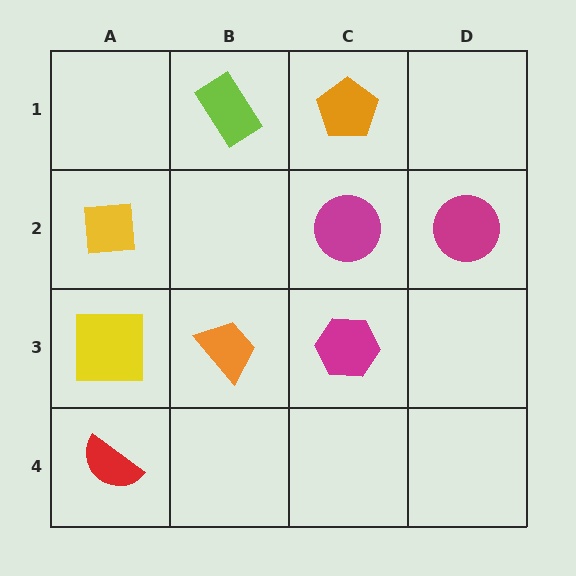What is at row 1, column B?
A lime rectangle.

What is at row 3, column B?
An orange trapezoid.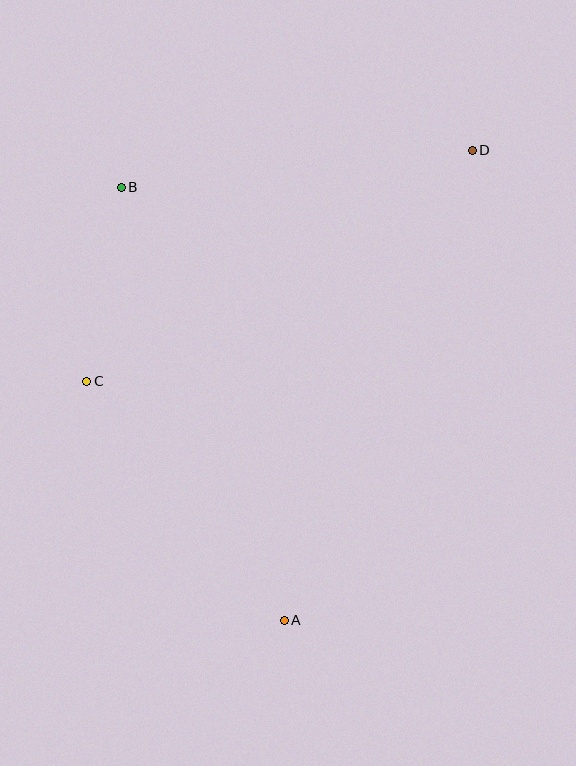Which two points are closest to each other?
Points B and C are closest to each other.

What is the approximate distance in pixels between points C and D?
The distance between C and D is approximately 449 pixels.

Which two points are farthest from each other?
Points A and D are farthest from each other.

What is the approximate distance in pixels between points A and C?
The distance between A and C is approximately 310 pixels.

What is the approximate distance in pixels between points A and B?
The distance between A and B is approximately 462 pixels.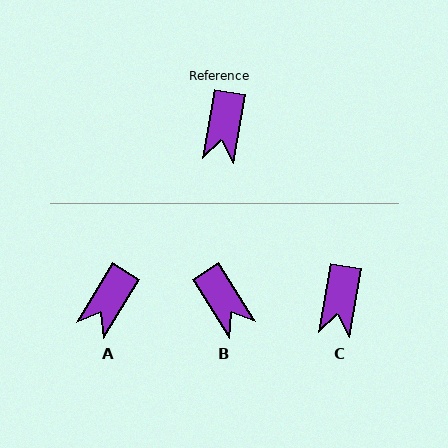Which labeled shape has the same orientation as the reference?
C.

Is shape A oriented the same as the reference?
No, it is off by about 22 degrees.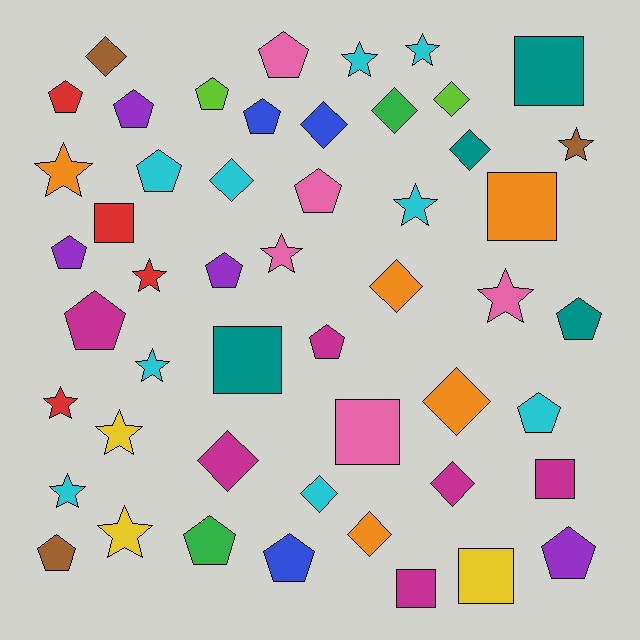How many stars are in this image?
There are 13 stars.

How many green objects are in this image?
There are 2 green objects.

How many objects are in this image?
There are 50 objects.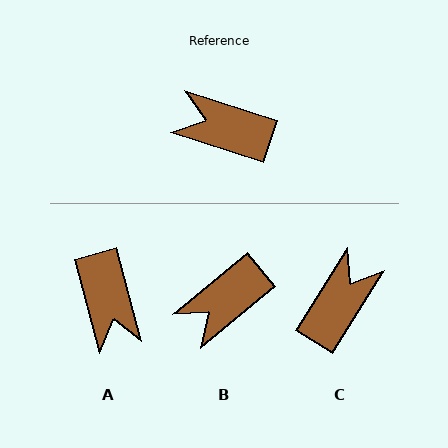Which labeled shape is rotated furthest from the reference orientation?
A, about 123 degrees away.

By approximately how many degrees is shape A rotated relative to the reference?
Approximately 123 degrees counter-clockwise.